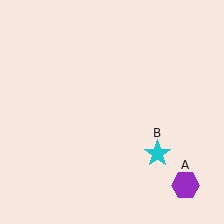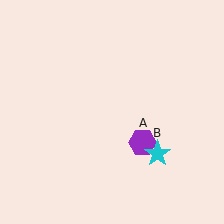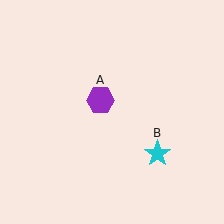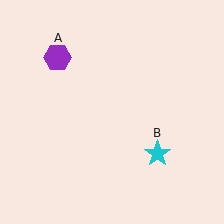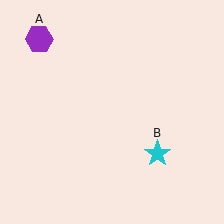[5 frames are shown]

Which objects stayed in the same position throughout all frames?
Cyan star (object B) remained stationary.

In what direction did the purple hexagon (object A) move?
The purple hexagon (object A) moved up and to the left.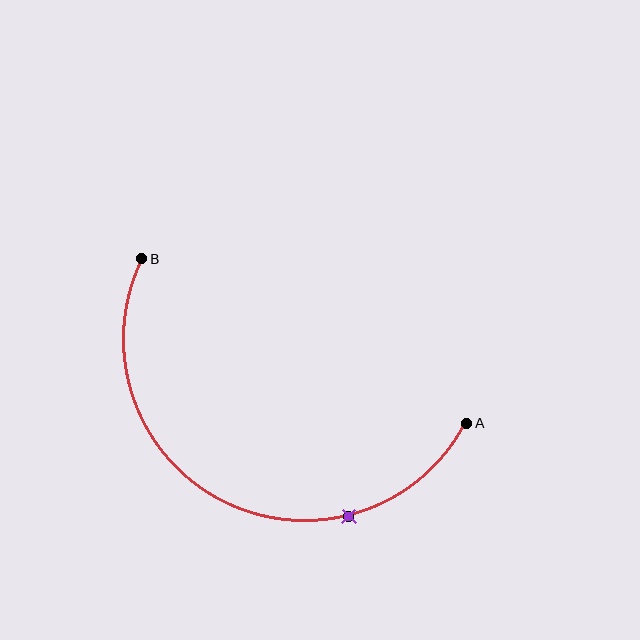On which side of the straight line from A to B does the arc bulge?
The arc bulges below the straight line connecting A and B.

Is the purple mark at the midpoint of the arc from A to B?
No. The purple mark lies on the arc but is closer to endpoint A. The arc midpoint would be at the point on the curve equidistant along the arc from both A and B.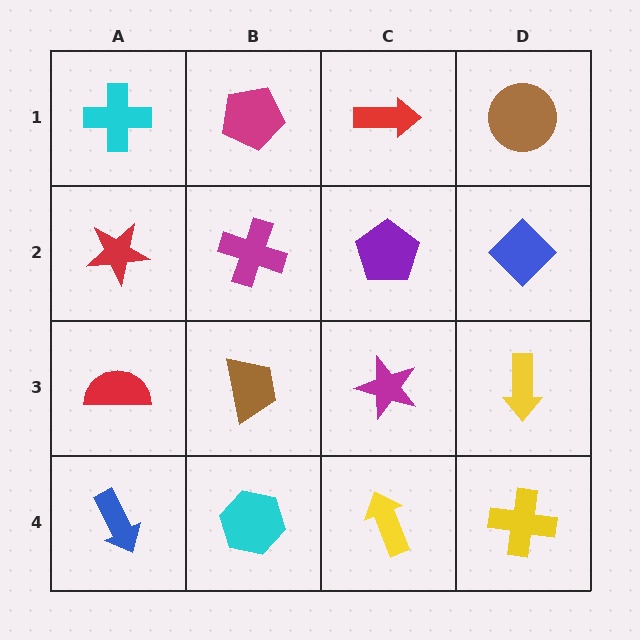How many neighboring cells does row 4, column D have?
2.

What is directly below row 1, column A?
A red star.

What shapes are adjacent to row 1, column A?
A red star (row 2, column A), a magenta pentagon (row 1, column B).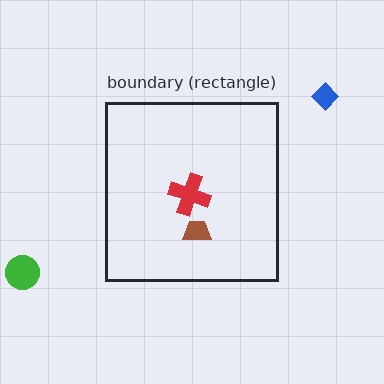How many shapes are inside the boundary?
2 inside, 2 outside.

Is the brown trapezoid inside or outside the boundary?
Inside.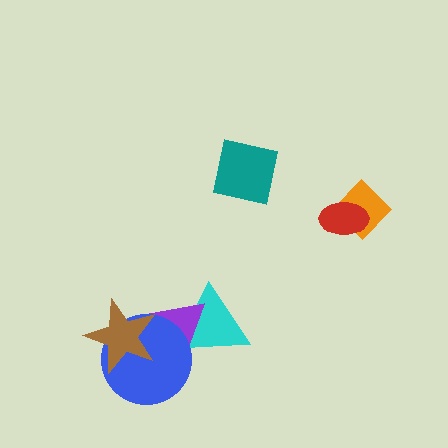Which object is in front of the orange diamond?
The red ellipse is in front of the orange diamond.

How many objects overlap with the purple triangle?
3 objects overlap with the purple triangle.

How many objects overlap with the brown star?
2 objects overlap with the brown star.